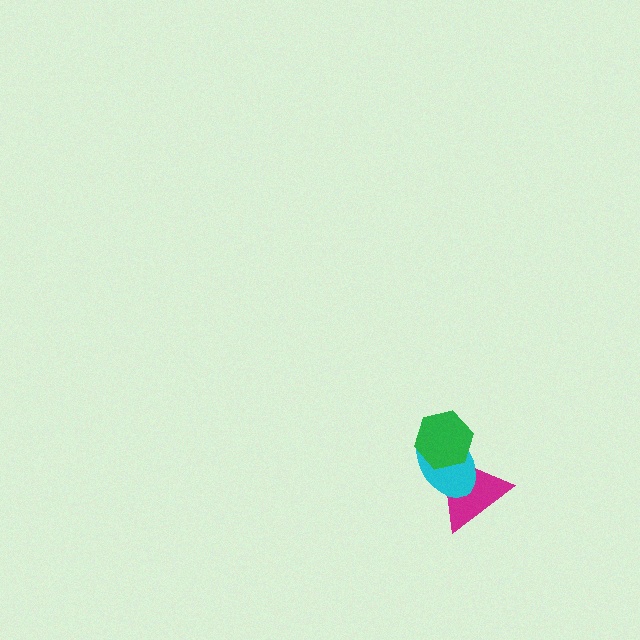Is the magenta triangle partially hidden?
Yes, it is partially covered by another shape.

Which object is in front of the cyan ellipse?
The green hexagon is in front of the cyan ellipse.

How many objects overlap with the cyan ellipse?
2 objects overlap with the cyan ellipse.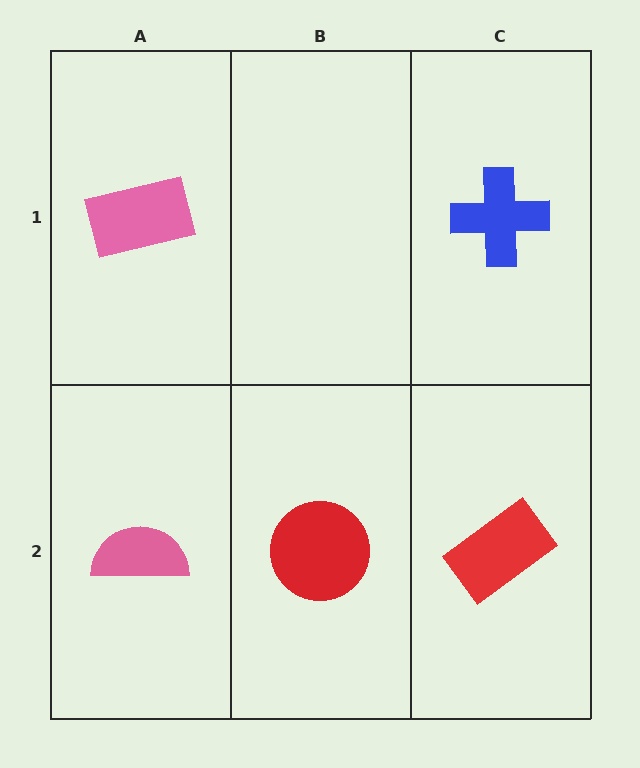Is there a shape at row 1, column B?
No, that cell is empty.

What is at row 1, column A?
A pink rectangle.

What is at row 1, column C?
A blue cross.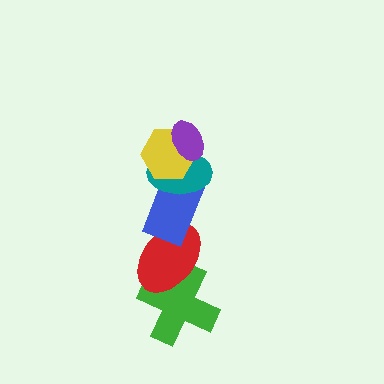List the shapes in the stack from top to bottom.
From top to bottom: the purple ellipse, the yellow hexagon, the teal ellipse, the blue rectangle, the red ellipse, the green cross.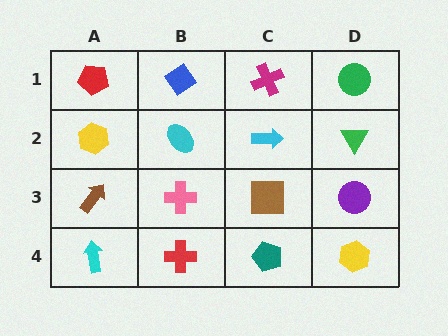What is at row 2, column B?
A cyan ellipse.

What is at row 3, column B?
A pink cross.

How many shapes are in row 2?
4 shapes.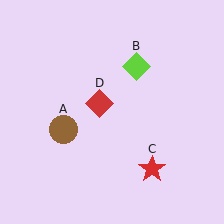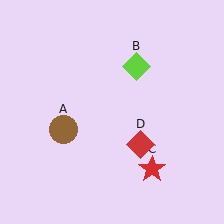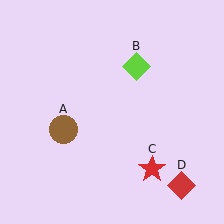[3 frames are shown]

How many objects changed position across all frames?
1 object changed position: red diamond (object D).